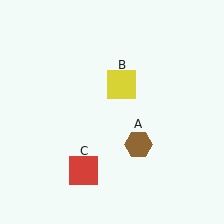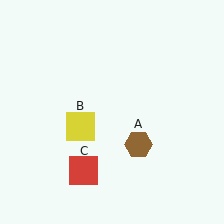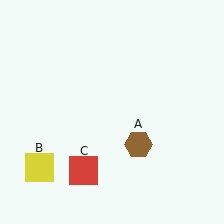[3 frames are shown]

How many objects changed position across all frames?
1 object changed position: yellow square (object B).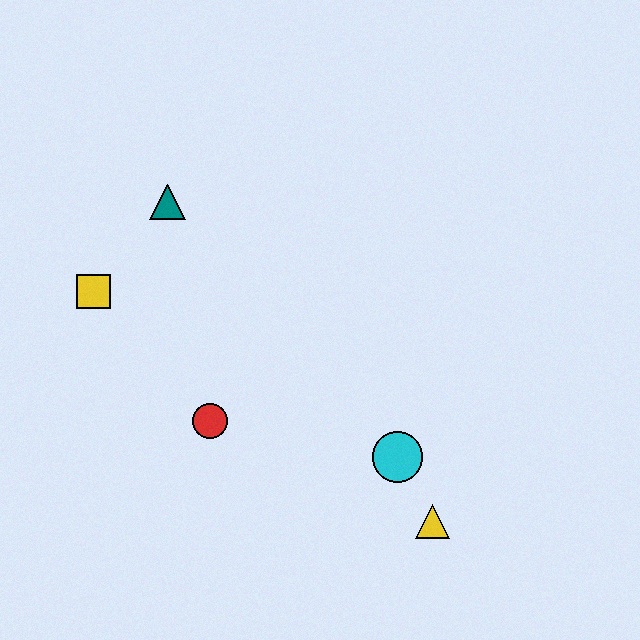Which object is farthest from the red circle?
The yellow triangle is farthest from the red circle.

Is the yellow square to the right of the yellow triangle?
No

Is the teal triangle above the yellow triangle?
Yes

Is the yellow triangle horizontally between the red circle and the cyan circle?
No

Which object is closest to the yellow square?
The teal triangle is closest to the yellow square.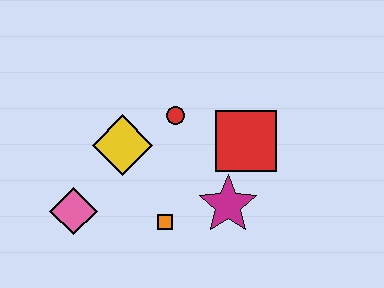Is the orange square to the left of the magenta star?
Yes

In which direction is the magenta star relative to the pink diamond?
The magenta star is to the right of the pink diamond.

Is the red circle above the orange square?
Yes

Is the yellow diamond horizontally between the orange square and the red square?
No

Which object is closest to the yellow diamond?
The red circle is closest to the yellow diamond.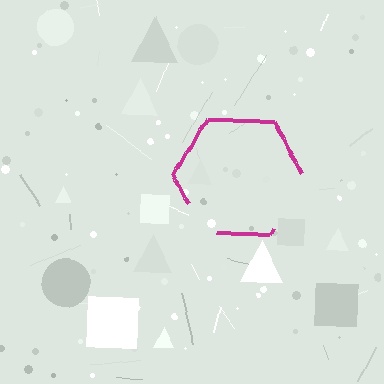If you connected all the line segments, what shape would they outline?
They would outline a hexagon.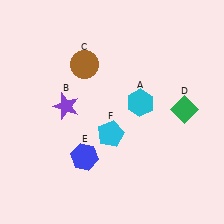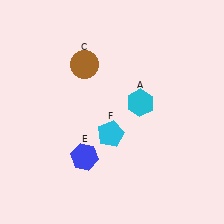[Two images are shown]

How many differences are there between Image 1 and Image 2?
There are 2 differences between the two images.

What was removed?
The purple star (B), the green diamond (D) were removed in Image 2.